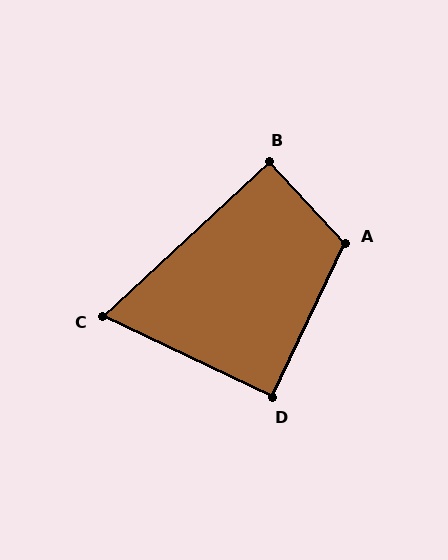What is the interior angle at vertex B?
Approximately 90 degrees (approximately right).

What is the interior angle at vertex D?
Approximately 90 degrees (approximately right).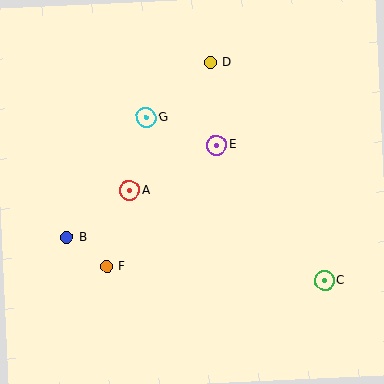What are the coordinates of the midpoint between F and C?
The midpoint between F and C is at (216, 274).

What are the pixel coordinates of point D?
Point D is at (210, 63).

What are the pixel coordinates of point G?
Point G is at (146, 118).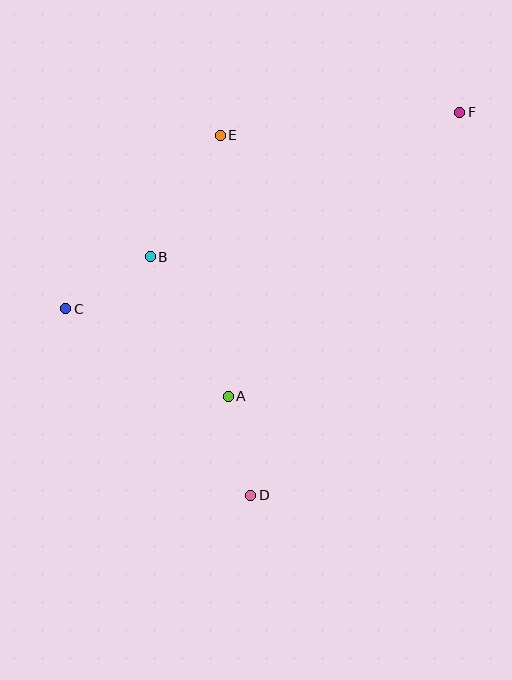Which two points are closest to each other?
Points B and C are closest to each other.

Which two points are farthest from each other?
Points C and F are farthest from each other.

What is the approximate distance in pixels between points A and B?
The distance between A and B is approximately 160 pixels.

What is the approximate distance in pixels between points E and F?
The distance between E and F is approximately 241 pixels.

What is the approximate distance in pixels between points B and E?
The distance between B and E is approximately 140 pixels.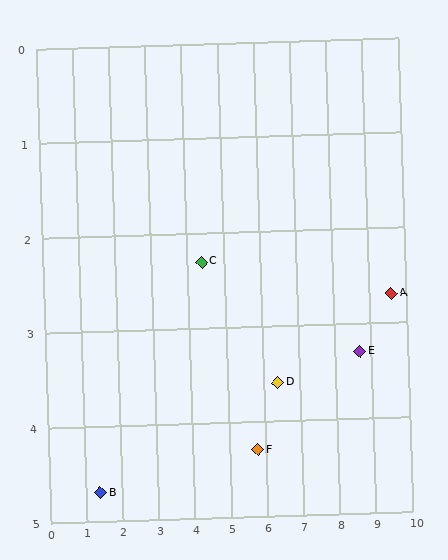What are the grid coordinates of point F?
Point F is at approximately (5.8, 4.3).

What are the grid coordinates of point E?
Point E is at approximately (8.7, 3.3).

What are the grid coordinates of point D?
Point D is at approximately (6.4, 3.6).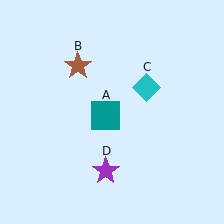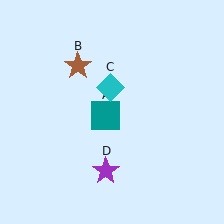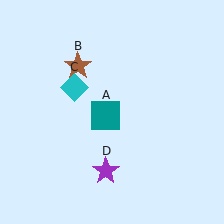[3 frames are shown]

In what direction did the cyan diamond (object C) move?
The cyan diamond (object C) moved left.